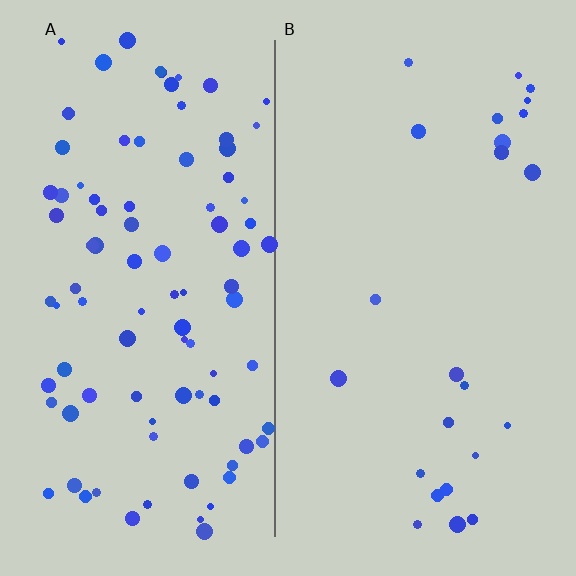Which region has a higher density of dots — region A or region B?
A (the left).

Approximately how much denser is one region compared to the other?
Approximately 3.9× — region A over region B.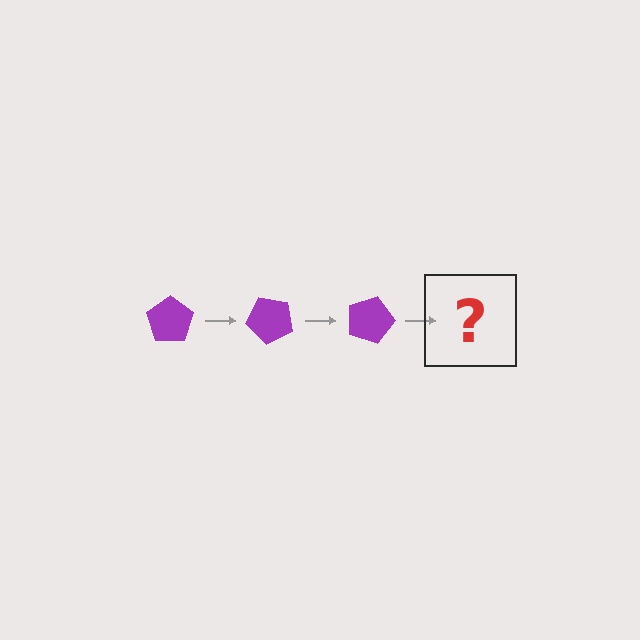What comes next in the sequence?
The next element should be a purple pentagon rotated 135 degrees.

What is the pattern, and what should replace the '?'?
The pattern is that the pentagon rotates 45 degrees each step. The '?' should be a purple pentagon rotated 135 degrees.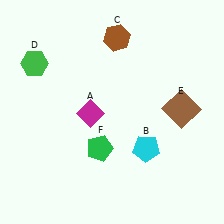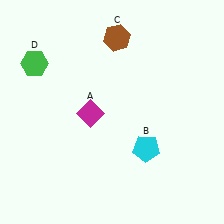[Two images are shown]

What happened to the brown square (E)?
The brown square (E) was removed in Image 2. It was in the top-right area of Image 1.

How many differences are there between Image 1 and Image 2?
There are 2 differences between the two images.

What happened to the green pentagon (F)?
The green pentagon (F) was removed in Image 2. It was in the bottom-left area of Image 1.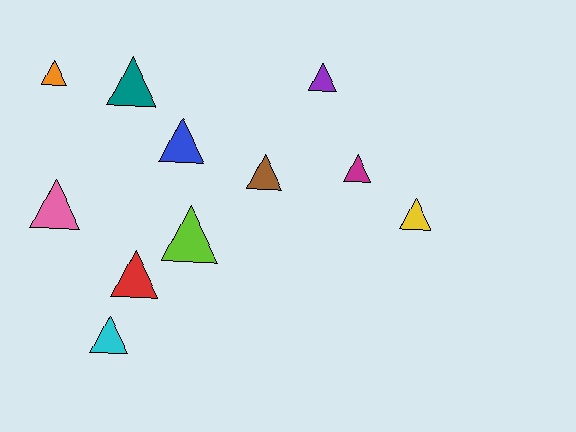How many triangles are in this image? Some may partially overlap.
There are 11 triangles.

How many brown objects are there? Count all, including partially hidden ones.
There is 1 brown object.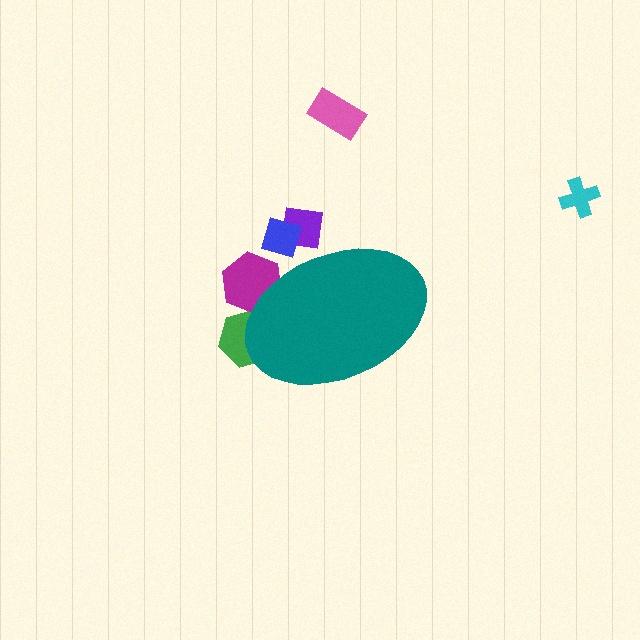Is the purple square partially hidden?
Yes, the purple square is partially hidden behind the teal ellipse.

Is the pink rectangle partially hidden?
No, the pink rectangle is fully visible.